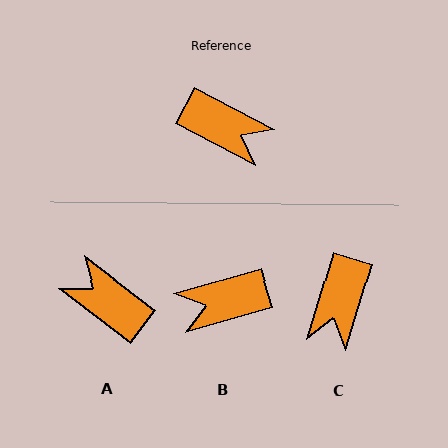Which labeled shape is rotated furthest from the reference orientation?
A, about 171 degrees away.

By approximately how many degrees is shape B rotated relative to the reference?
Approximately 136 degrees clockwise.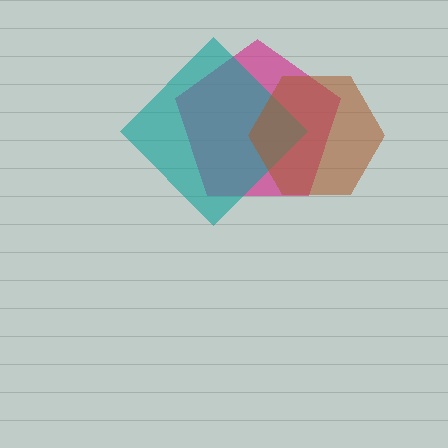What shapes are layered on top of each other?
The layered shapes are: a magenta pentagon, a teal diamond, a brown hexagon.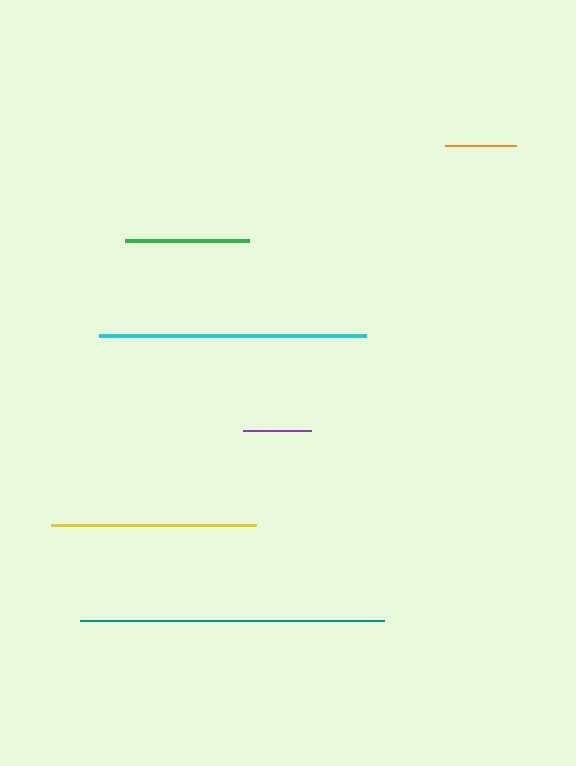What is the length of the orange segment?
The orange segment is approximately 70 pixels long.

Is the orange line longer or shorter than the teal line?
The teal line is longer than the orange line.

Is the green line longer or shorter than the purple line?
The green line is longer than the purple line.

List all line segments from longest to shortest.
From longest to shortest: teal, cyan, yellow, green, orange, purple.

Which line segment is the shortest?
The purple line is the shortest at approximately 68 pixels.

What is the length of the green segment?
The green segment is approximately 124 pixels long.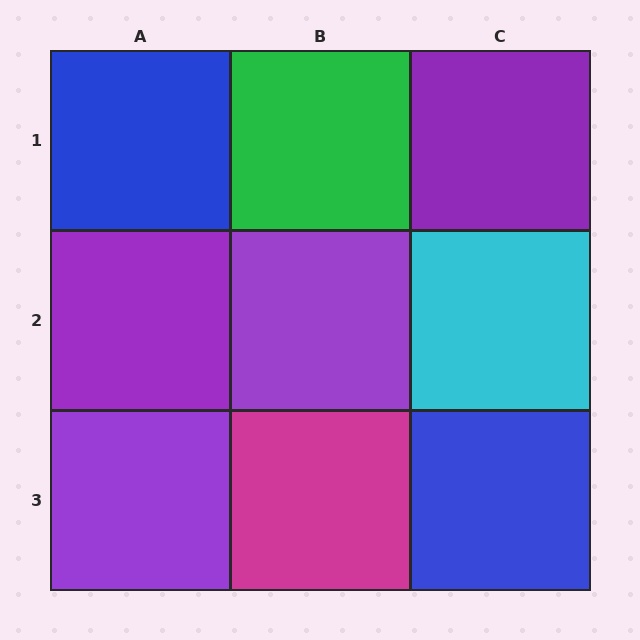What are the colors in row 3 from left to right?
Purple, magenta, blue.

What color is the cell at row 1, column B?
Green.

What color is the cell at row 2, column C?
Cyan.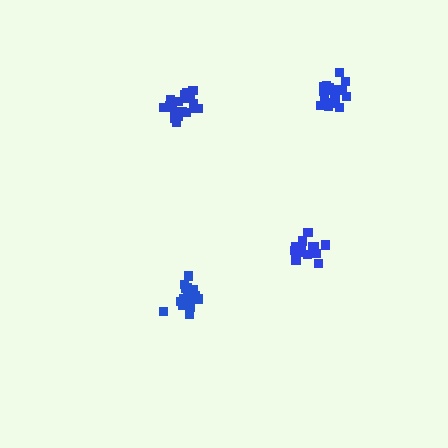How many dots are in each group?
Group 1: 20 dots, Group 2: 21 dots, Group 3: 17 dots, Group 4: 17 dots (75 total).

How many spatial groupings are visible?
There are 4 spatial groupings.